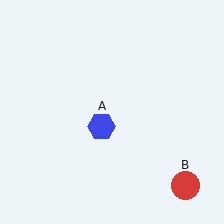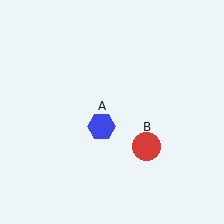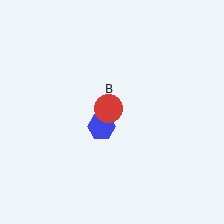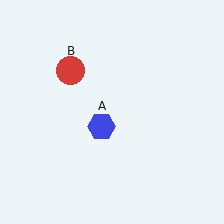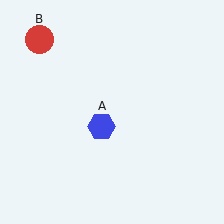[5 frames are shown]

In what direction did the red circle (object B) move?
The red circle (object B) moved up and to the left.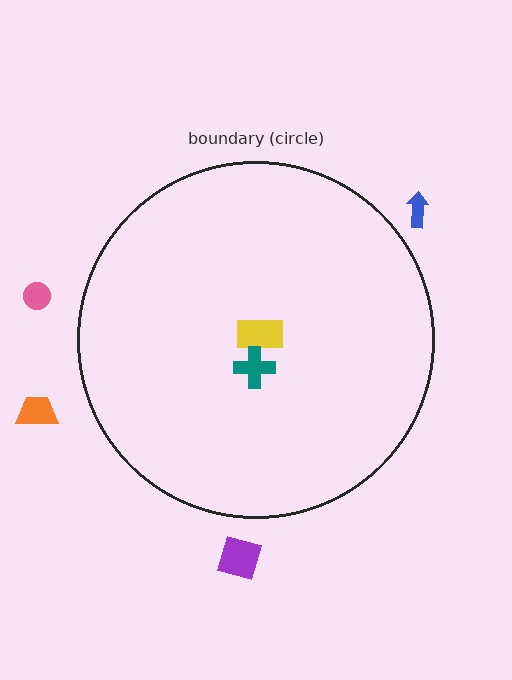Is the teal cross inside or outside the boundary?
Inside.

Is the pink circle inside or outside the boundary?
Outside.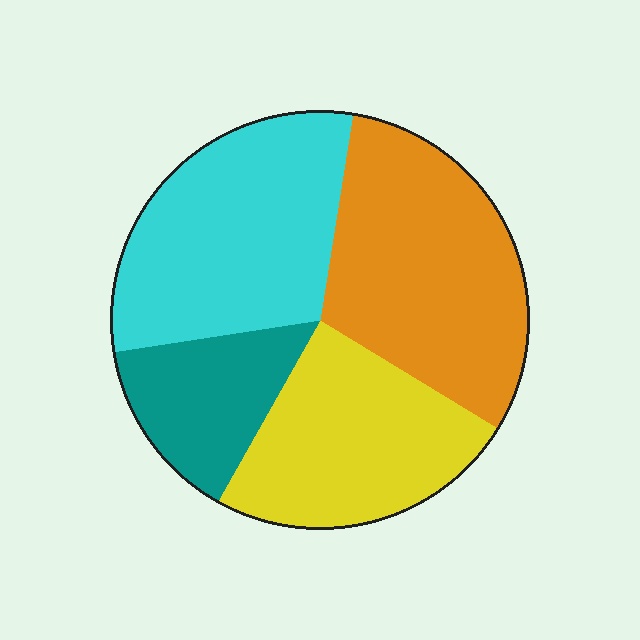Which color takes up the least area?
Teal, at roughly 15%.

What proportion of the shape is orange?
Orange covers about 30% of the shape.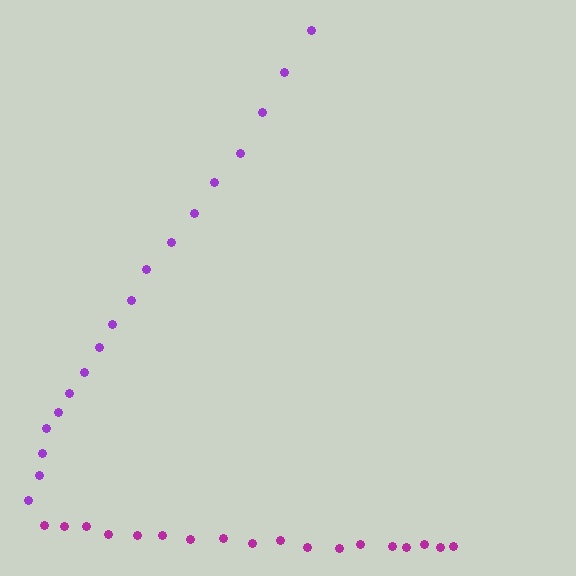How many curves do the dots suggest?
There are 2 distinct paths.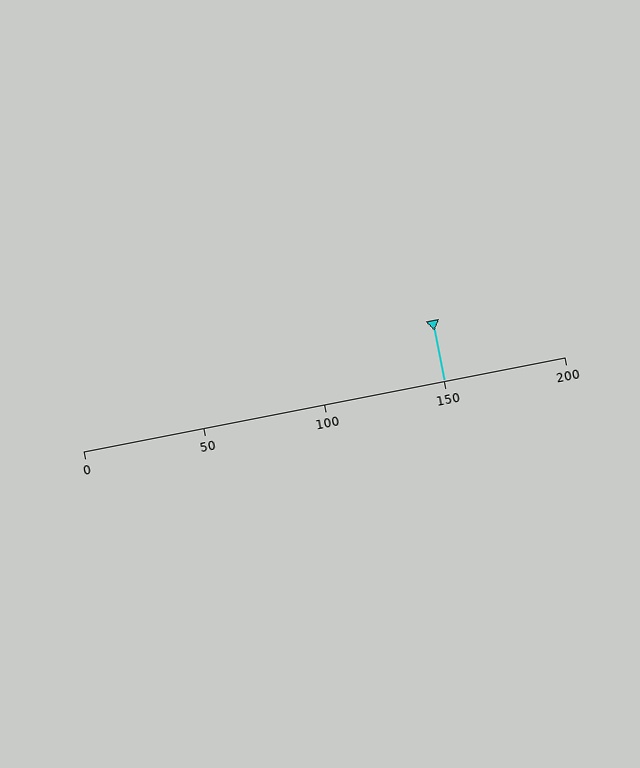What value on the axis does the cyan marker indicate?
The marker indicates approximately 150.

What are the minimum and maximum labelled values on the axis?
The axis runs from 0 to 200.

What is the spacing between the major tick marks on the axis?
The major ticks are spaced 50 apart.